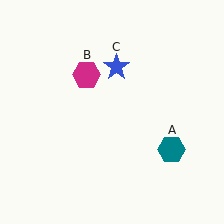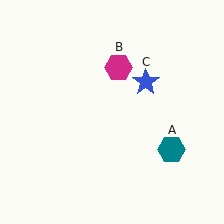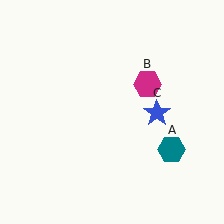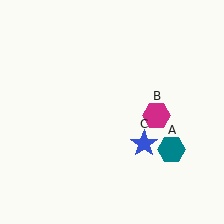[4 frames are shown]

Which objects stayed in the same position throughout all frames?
Teal hexagon (object A) remained stationary.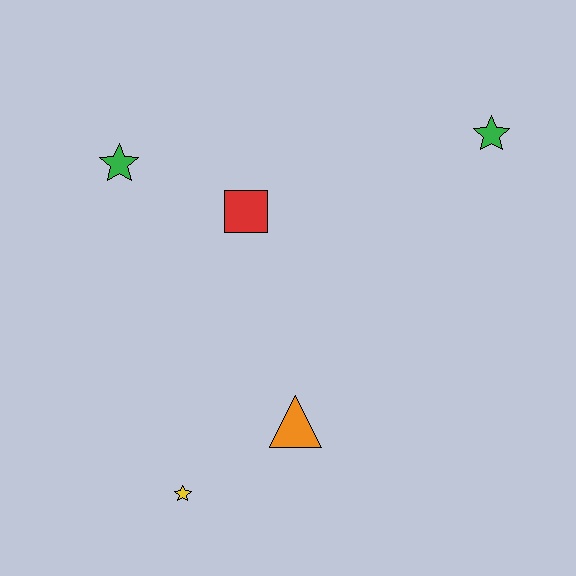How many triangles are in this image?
There is 1 triangle.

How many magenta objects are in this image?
There are no magenta objects.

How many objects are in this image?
There are 5 objects.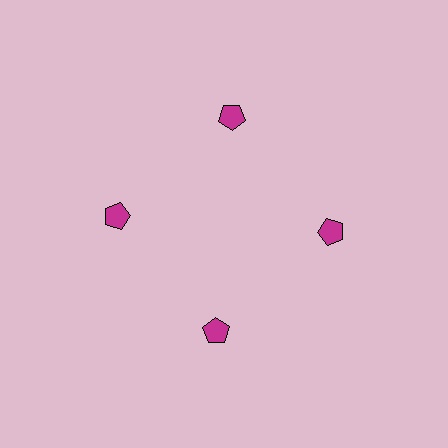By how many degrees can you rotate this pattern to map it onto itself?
The pattern maps onto itself every 90 degrees of rotation.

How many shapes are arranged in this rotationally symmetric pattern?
There are 4 shapes, arranged in 4 groups of 1.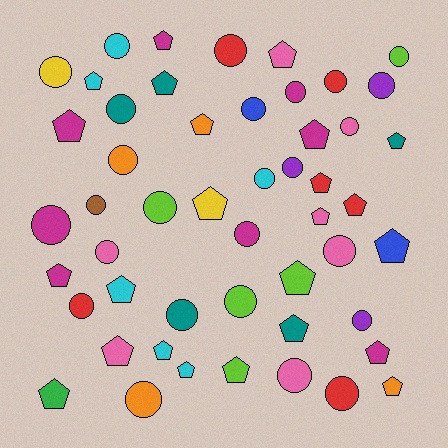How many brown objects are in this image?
There is 1 brown object.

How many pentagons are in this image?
There are 24 pentagons.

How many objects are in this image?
There are 50 objects.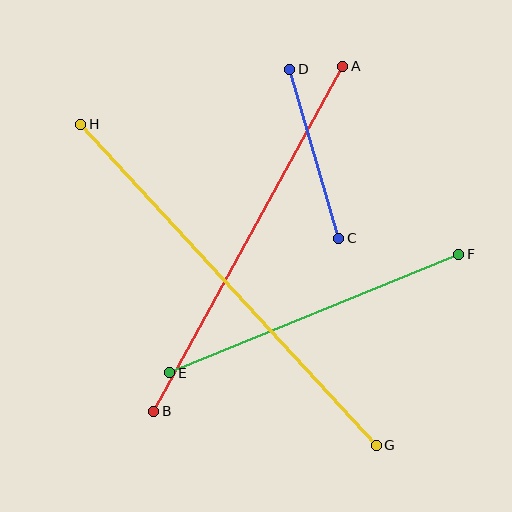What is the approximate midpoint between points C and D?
The midpoint is at approximately (314, 154) pixels.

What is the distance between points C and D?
The distance is approximately 176 pixels.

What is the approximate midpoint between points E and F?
The midpoint is at approximately (314, 313) pixels.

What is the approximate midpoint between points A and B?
The midpoint is at approximately (248, 239) pixels.